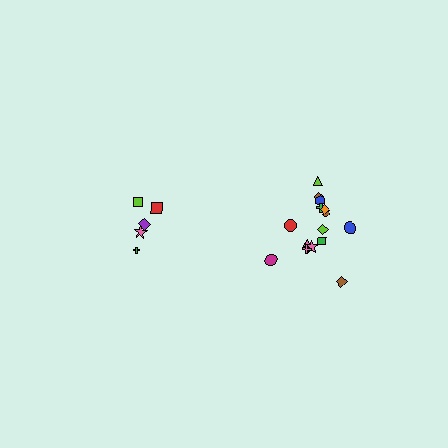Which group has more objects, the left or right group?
The right group.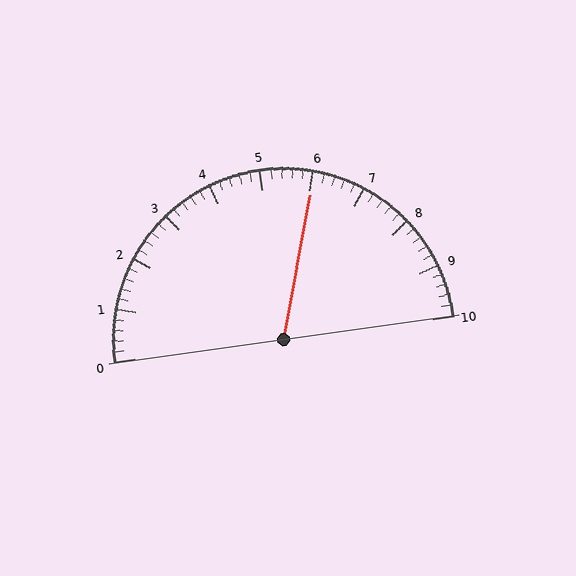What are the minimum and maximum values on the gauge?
The gauge ranges from 0 to 10.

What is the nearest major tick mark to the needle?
The nearest major tick mark is 6.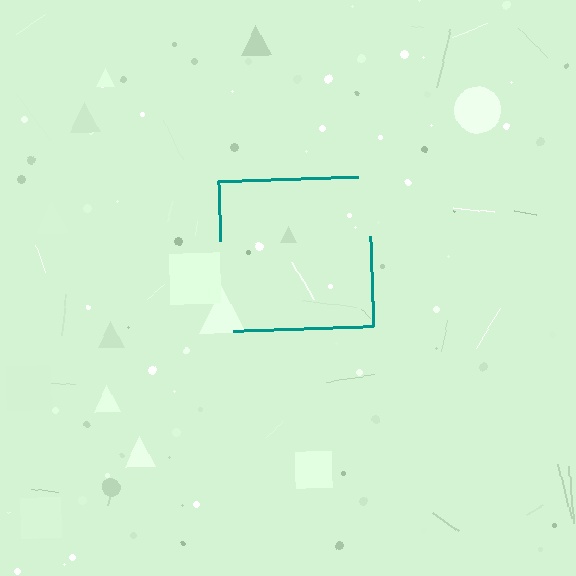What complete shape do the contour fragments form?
The contour fragments form a square.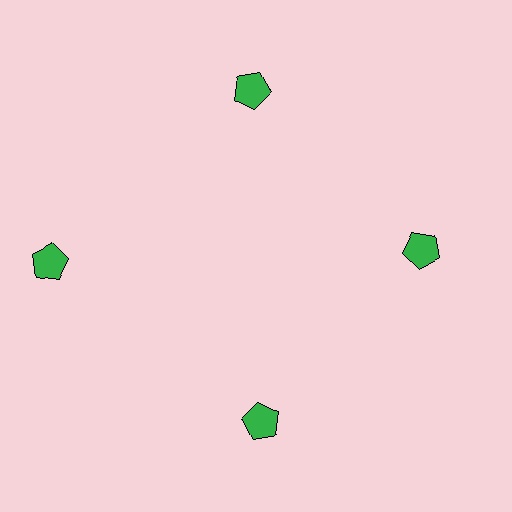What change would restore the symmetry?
The symmetry would be restored by moving it inward, back onto the ring so that all 4 pentagons sit at equal angles and equal distance from the center.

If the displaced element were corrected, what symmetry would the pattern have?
It would have 4-fold rotational symmetry — the pattern would map onto itself every 90 degrees.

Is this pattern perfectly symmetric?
No. The 4 green pentagons are arranged in a ring, but one element near the 9 o'clock position is pushed outward from the center, breaking the 4-fold rotational symmetry.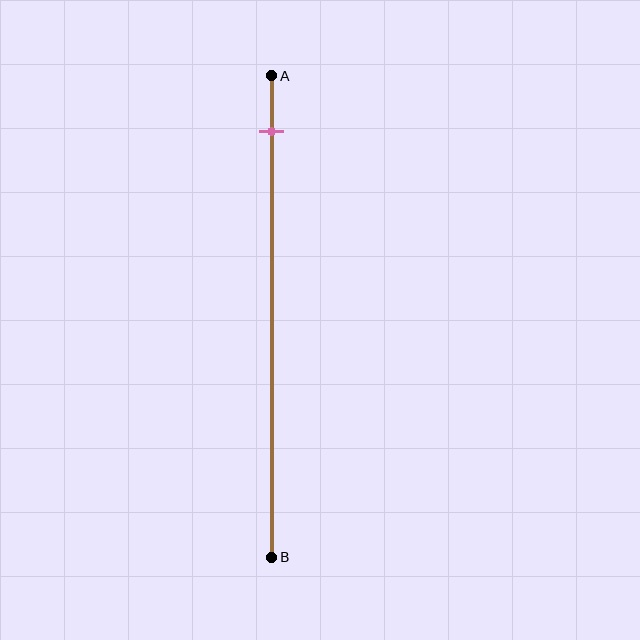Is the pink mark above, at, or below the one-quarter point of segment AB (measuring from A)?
The pink mark is above the one-quarter point of segment AB.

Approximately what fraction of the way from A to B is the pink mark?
The pink mark is approximately 10% of the way from A to B.